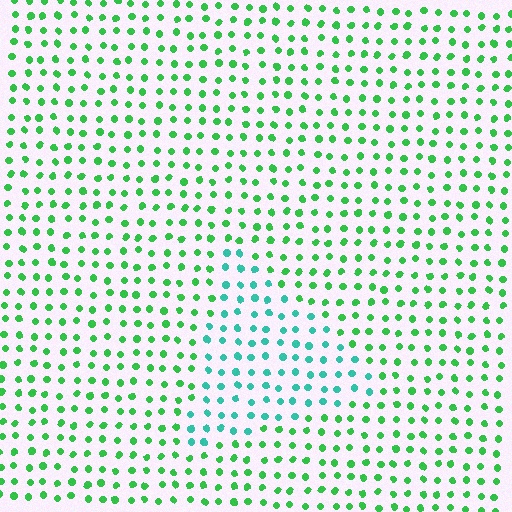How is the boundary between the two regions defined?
The boundary is defined purely by a slight shift in hue (about 40 degrees). Spacing, size, and orientation are identical on both sides.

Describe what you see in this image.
The image is filled with small green elements in a uniform arrangement. A triangle-shaped region is visible where the elements are tinted to a slightly different hue, forming a subtle color boundary.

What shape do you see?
I see a triangle.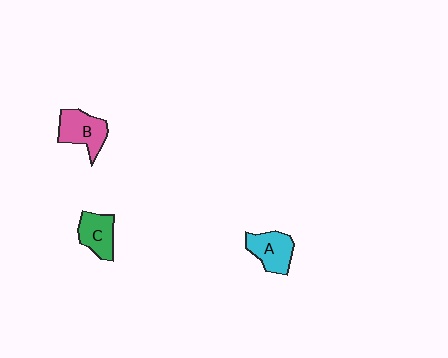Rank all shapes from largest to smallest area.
From largest to smallest: B (pink), A (cyan), C (green).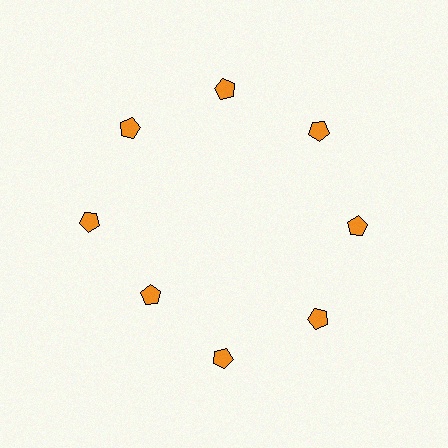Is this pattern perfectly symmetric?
No. The 8 orange pentagons are arranged in a ring, but one element near the 8 o'clock position is pulled inward toward the center, breaking the 8-fold rotational symmetry.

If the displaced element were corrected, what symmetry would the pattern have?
It would have 8-fold rotational symmetry — the pattern would map onto itself every 45 degrees.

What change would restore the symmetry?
The symmetry would be restored by moving it outward, back onto the ring so that all 8 pentagons sit at equal angles and equal distance from the center.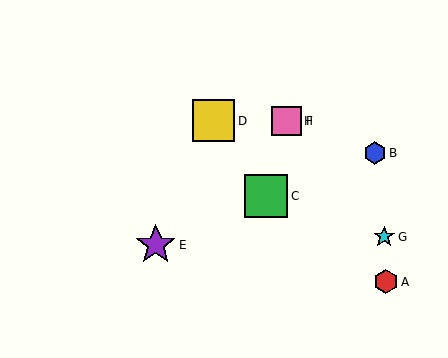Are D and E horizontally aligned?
No, D is at y≈121 and E is at y≈245.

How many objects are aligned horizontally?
3 objects (D, F, H) are aligned horizontally.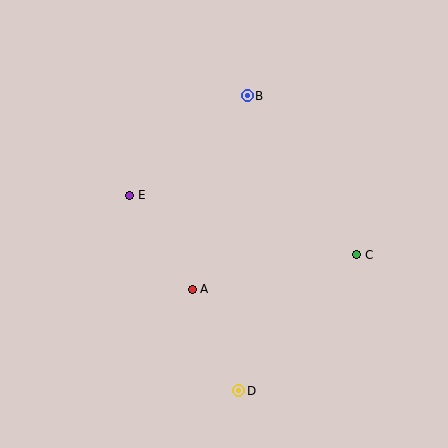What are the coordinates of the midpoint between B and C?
The midpoint between B and C is at (302, 175).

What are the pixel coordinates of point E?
Point E is at (130, 195).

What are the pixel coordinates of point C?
Point C is at (357, 255).